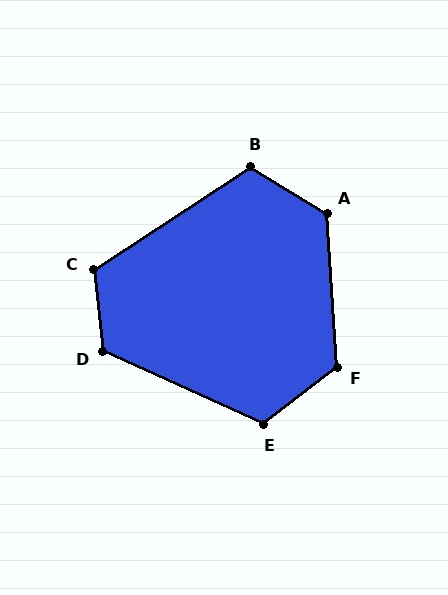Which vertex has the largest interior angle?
A, at approximately 125 degrees.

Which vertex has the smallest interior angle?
B, at approximately 116 degrees.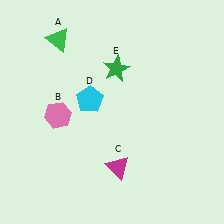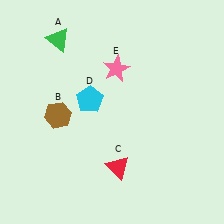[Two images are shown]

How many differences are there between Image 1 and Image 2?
There are 3 differences between the two images.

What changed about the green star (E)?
In Image 1, E is green. In Image 2, it changed to pink.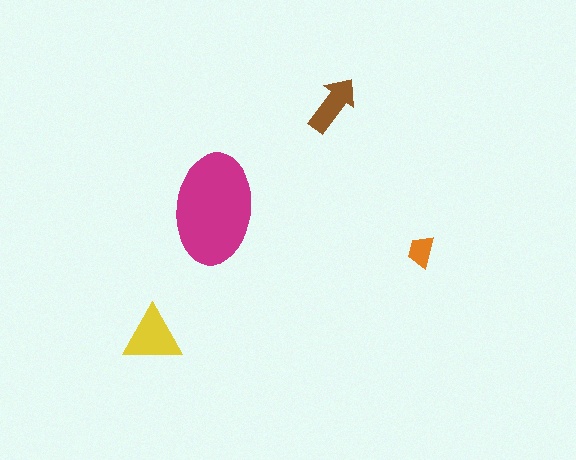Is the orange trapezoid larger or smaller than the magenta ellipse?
Smaller.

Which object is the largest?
The magenta ellipse.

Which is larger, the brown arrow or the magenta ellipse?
The magenta ellipse.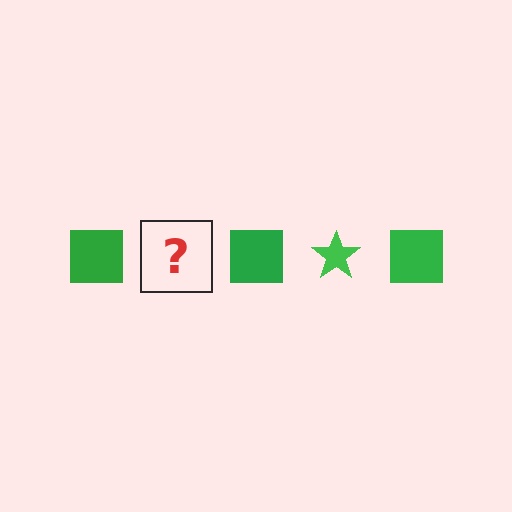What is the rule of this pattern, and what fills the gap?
The rule is that the pattern cycles through square, star shapes in green. The gap should be filled with a green star.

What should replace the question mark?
The question mark should be replaced with a green star.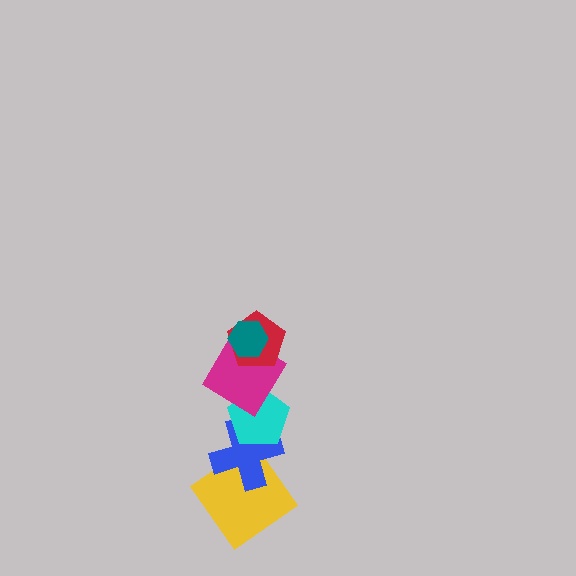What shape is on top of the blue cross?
The cyan pentagon is on top of the blue cross.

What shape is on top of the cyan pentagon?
The magenta diamond is on top of the cyan pentagon.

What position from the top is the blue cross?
The blue cross is 5th from the top.